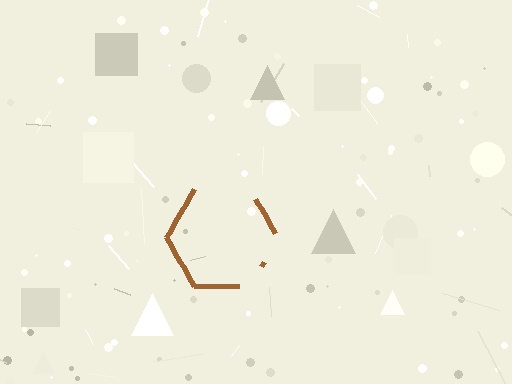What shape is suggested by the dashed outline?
The dashed outline suggests a hexagon.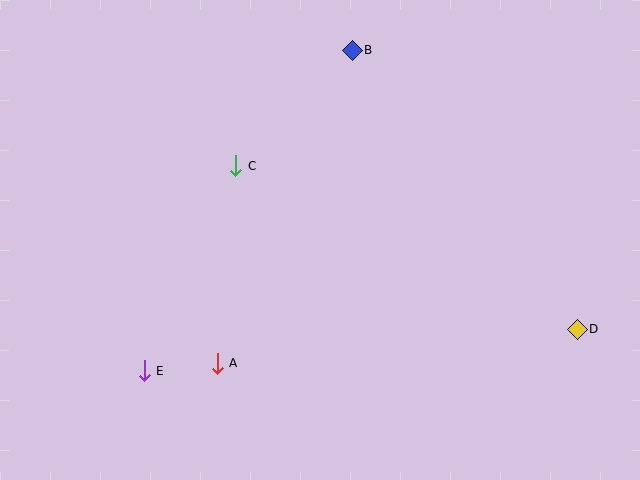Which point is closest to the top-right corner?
Point B is closest to the top-right corner.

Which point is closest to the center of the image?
Point C at (236, 166) is closest to the center.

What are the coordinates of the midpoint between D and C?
The midpoint between D and C is at (407, 247).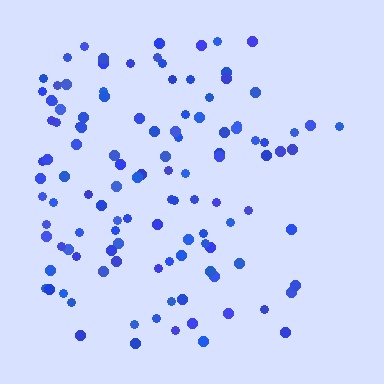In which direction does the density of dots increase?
From right to left, with the left side densest.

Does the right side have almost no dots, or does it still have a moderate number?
Still a moderate number, just noticeably fewer than the left.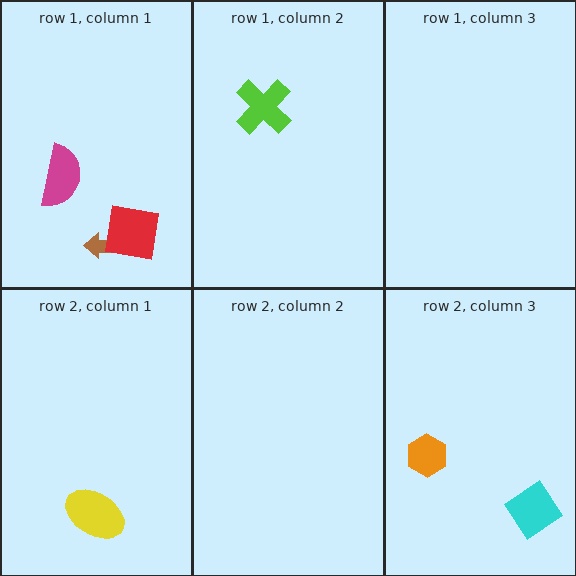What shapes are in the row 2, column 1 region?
The yellow ellipse.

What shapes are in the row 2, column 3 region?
The cyan diamond, the orange hexagon.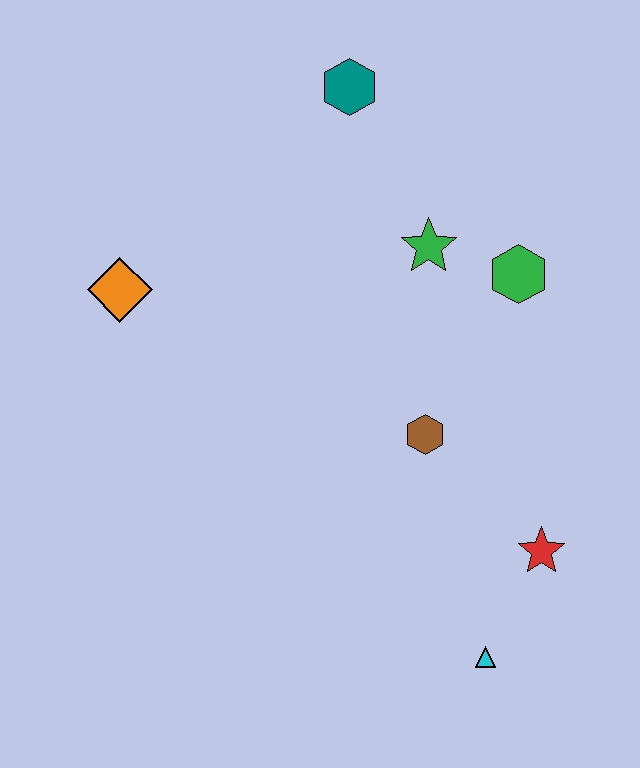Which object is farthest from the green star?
The cyan triangle is farthest from the green star.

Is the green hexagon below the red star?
No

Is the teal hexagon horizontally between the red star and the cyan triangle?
No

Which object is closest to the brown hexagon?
The red star is closest to the brown hexagon.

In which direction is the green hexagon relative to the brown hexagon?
The green hexagon is above the brown hexagon.